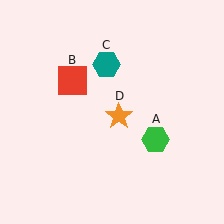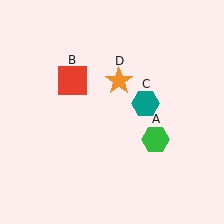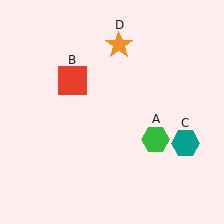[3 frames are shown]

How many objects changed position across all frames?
2 objects changed position: teal hexagon (object C), orange star (object D).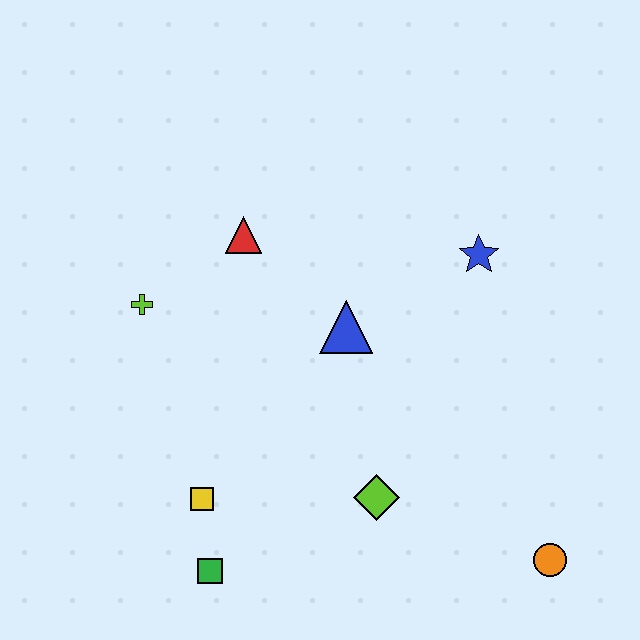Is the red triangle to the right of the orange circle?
No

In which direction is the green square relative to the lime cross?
The green square is below the lime cross.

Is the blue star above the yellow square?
Yes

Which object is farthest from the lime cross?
The orange circle is farthest from the lime cross.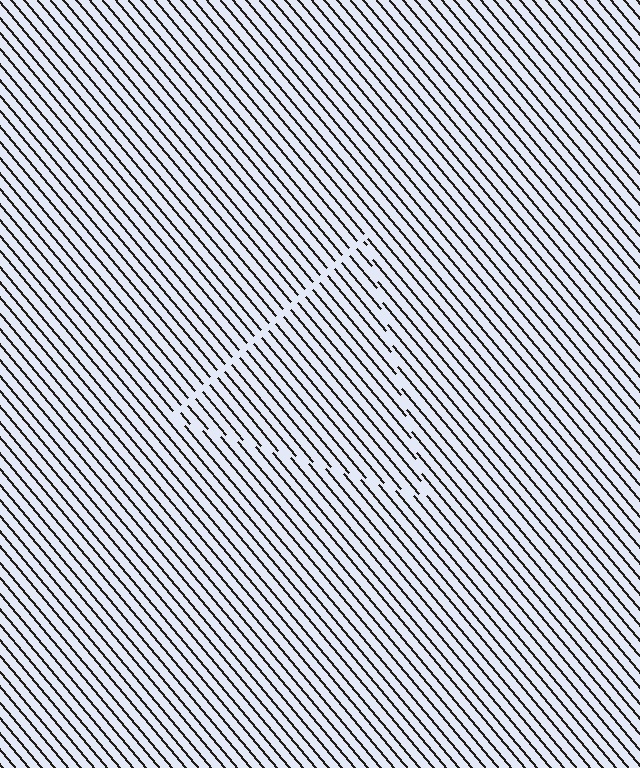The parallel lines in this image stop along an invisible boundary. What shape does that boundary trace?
An illusory triangle. The interior of the shape contains the same grating, shifted by half a period — the contour is defined by the phase discontinuity where line-ends from the inner and outer gratings abut.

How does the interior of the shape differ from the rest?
The interior of the shape contains the same grating, shifted by half a period — the contour is defined by the phase discontinuity where line-ends from the inner and outer gratings abut.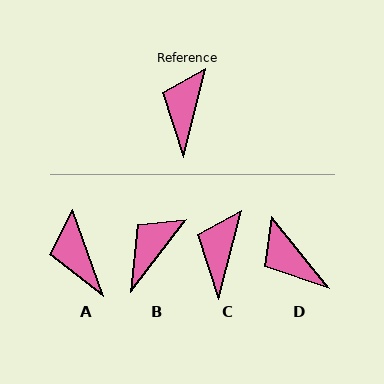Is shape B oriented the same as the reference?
No, it is off by about 24 degrees.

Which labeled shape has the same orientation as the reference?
C.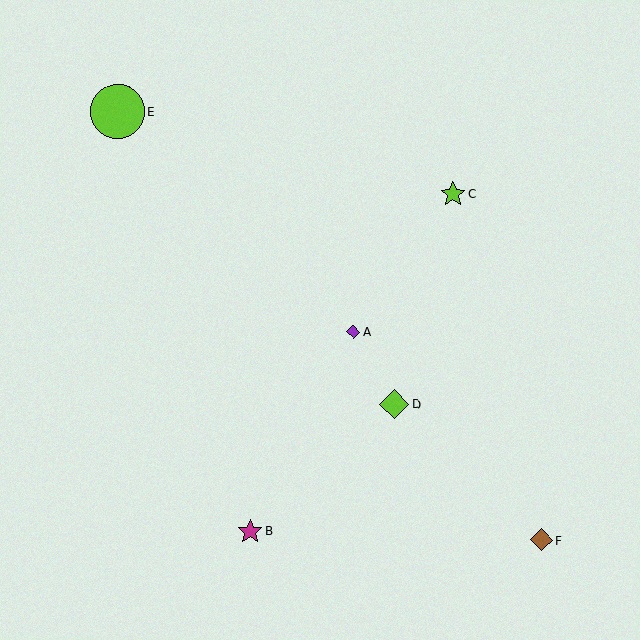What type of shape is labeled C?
Shape C is a lime star.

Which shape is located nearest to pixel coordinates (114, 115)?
The lime circle (labeled E) at (117, 112) is nearest to that location.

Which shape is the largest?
The lime circle (labeled E) is the largest.